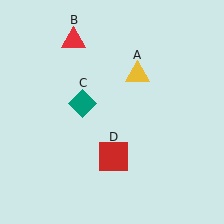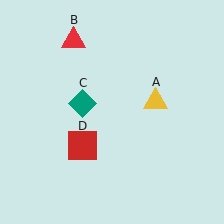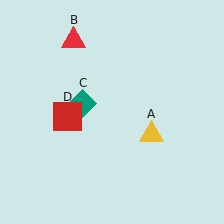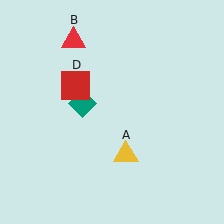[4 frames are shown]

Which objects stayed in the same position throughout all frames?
Red triangle (object B) and teal diamond (object C) remained stationary.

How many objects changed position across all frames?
2 objects changed position: yellow triangle (object A), red square (object D).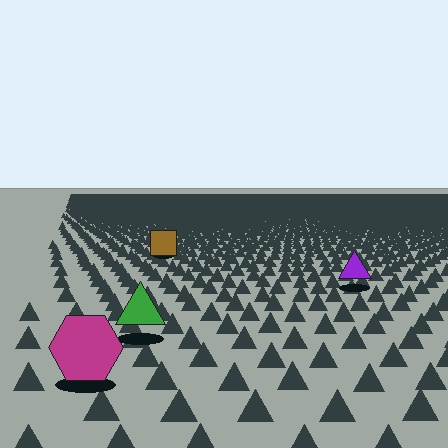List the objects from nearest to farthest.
From nearest to farthest: the magenta hexagon, the green triangle, the purple triangle, the brown square.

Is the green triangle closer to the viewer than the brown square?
Yes. The green triangle is closer — you can tell from the texture gradient: the ground texture is coarser near it.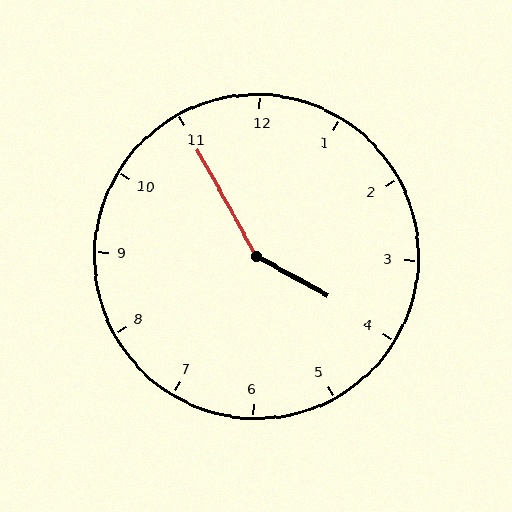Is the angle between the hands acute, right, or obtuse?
It is obtuse.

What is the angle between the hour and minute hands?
Approximately 148 degrees.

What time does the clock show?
3:55.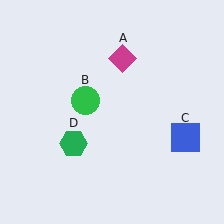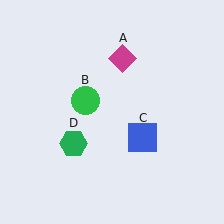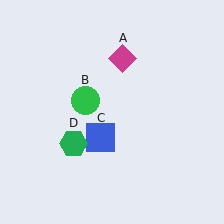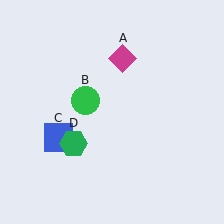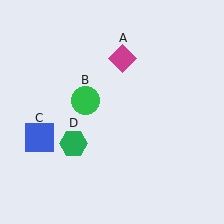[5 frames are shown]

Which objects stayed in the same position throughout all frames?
Magenta diamond (object A) and green circle (object B) and green hexagon (object D) remained stationary.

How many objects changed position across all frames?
1 object changed position: blue square (object C).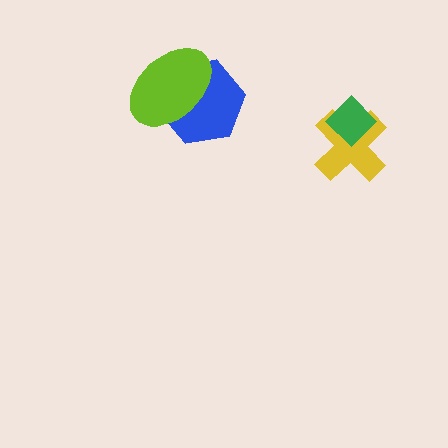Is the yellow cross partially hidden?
Yes, it is partially covered by another shape.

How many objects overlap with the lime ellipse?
1 object overlaps with the lime ellipse.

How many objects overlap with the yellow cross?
1 object overlaps with the yellow cross.